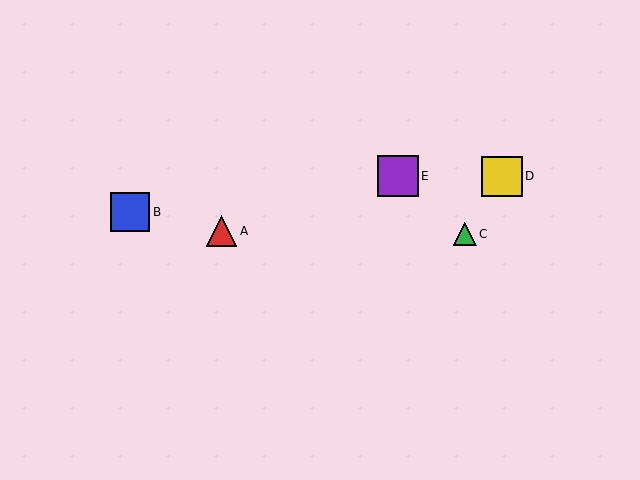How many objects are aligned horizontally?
2 objects (D, E) are aligned horizontally.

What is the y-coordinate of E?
Object E is at y≈176.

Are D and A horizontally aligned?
No, D is at y≈176 and A is at y≈231.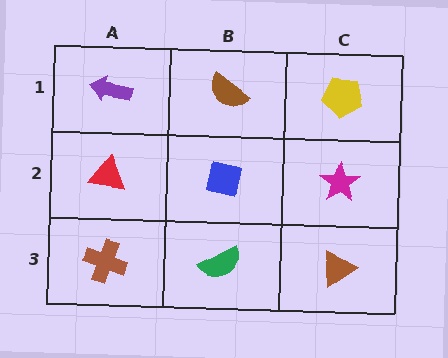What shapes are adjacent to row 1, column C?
A magenta star (row 2, column C), a brown semicircle (row 1, column B).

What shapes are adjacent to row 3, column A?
A red triangle (row 2, column A), a green semicircle (row 3, column B).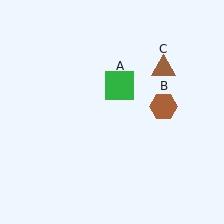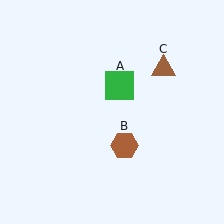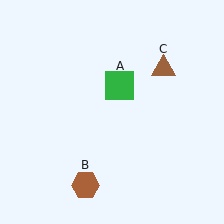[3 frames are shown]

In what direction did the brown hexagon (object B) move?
The brown hexagon (object B) moved down and to the left.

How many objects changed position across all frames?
1 object changed position: brown hexagon (object B).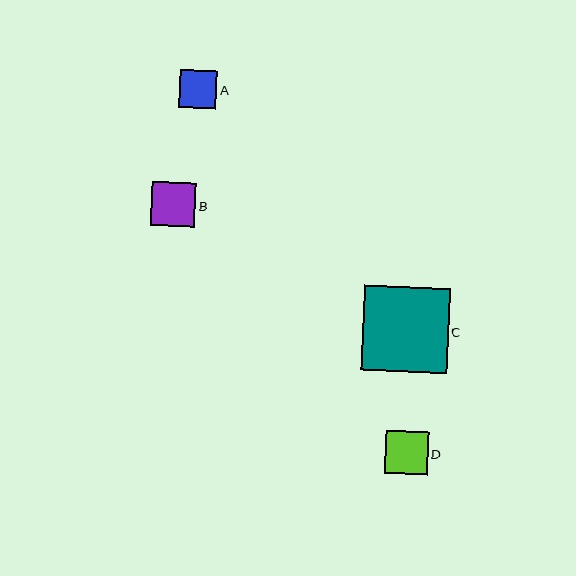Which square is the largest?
Square C is the largest with a size of approximately 85 pixels.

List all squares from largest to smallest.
From largest to smallest: C, B, D, A.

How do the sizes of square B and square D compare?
Square B and square D are approximately the same size.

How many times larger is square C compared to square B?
Square C is approximately 1.9 times the size of square B.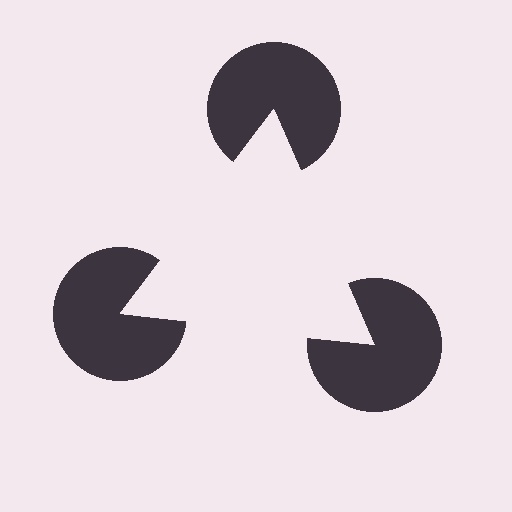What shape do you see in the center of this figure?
An illusory triangle — its edges are inferred from the aligned wedge cuts in the pac-man discs, not physically drawn.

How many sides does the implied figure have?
3 sides.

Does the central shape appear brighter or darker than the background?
It typically appears slightly brighter than the background, even though no actual brightness change is drawn.